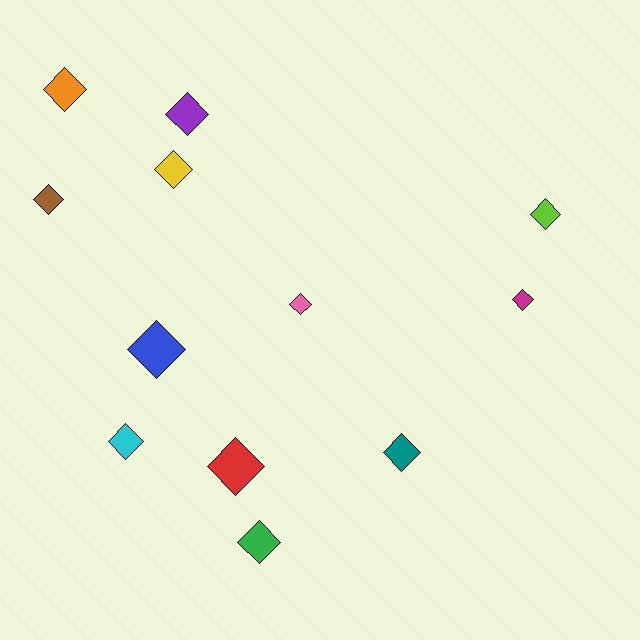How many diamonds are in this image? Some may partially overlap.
There are 12 diamonds.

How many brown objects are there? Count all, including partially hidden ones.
There is 1 brown object.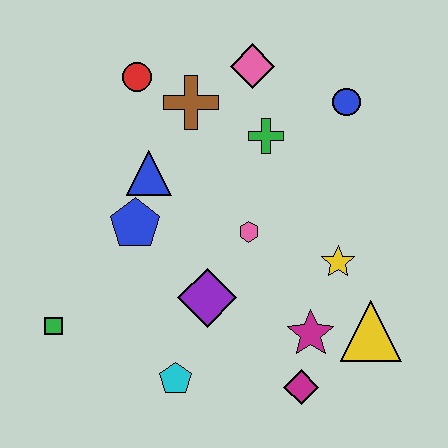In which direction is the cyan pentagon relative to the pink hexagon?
The cyan pentagon is below the pink hexagon.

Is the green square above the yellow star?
No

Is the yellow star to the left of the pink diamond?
No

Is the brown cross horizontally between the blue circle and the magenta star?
No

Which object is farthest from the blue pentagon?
The yellow triangle is farthest from the blue pentagon.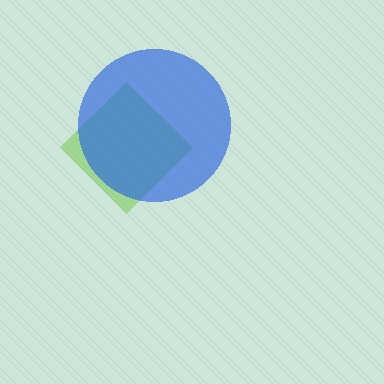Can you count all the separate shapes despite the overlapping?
Yes, there are 2 separate shapes.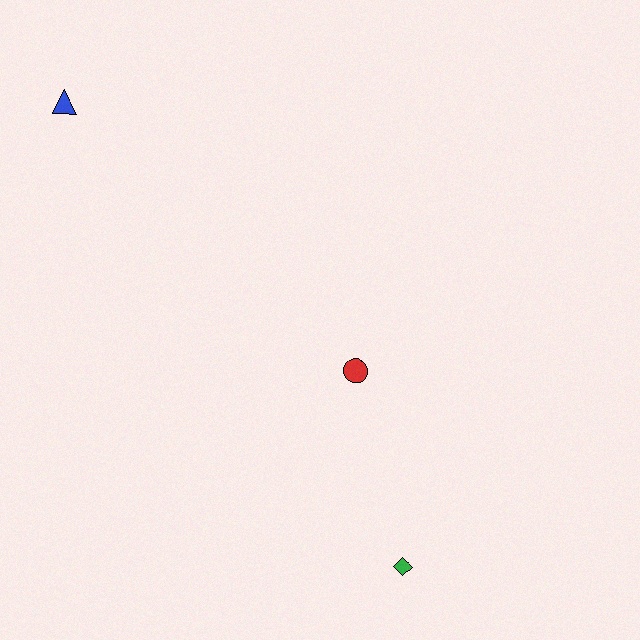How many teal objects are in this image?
There are no teal objects.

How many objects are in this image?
There are 3 objects.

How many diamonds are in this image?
There is 1 diamond.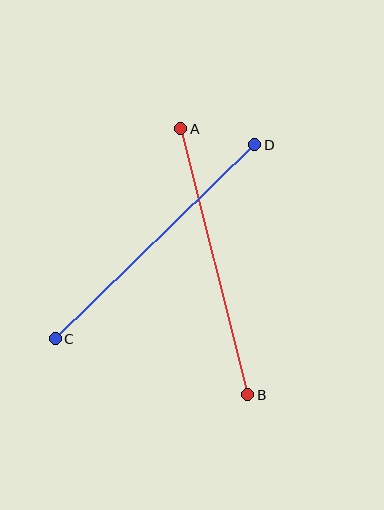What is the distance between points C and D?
The distance is approximately 278 pixels.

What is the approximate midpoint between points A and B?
The midpoint is at approximately (214, 262) pixels.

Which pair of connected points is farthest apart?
Points C and D are farthest apart.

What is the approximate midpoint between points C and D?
The midpoint is at approximately (155, 242) pixels.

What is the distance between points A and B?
The distance is approximately 275 pixels.